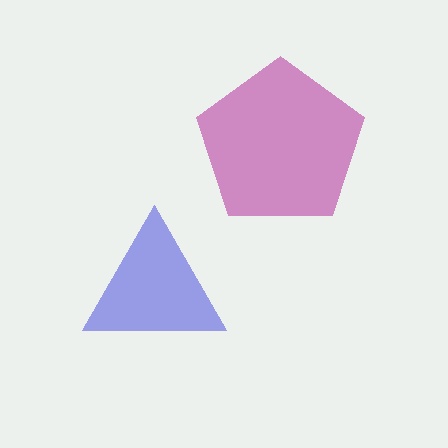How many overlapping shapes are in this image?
There are 2 overlapping shapes in the image.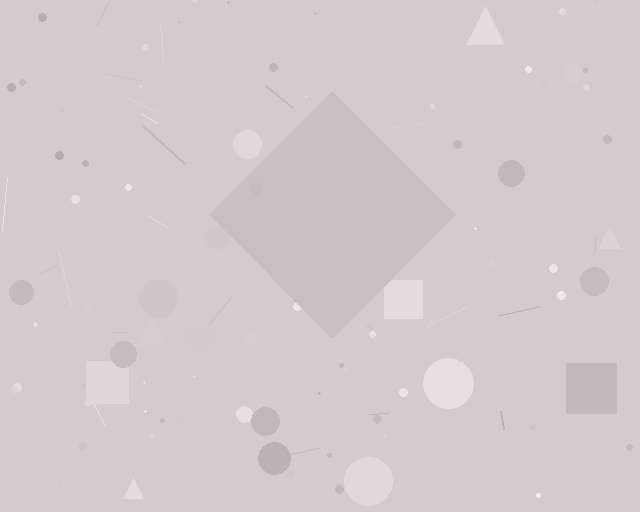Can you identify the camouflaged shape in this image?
The camouflaged shape is a diamond.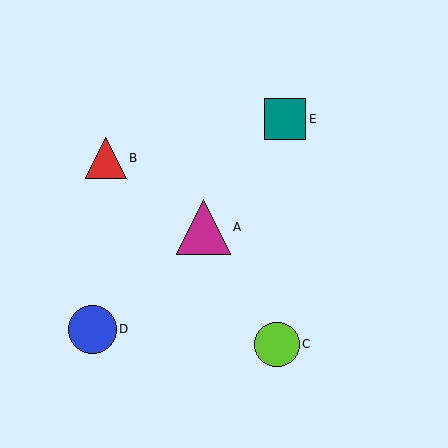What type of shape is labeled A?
Shape A is a magenta triangle.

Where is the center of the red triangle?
The center of the red triangle is at (106, 158).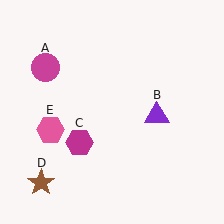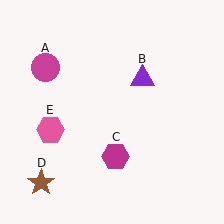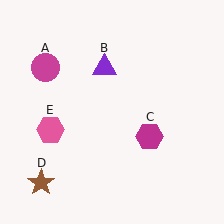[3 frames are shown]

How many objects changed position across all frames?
2 objects changed position: purple triangle (object B), magenta hexagon (object C).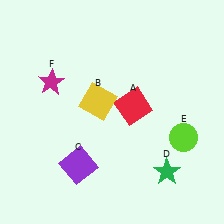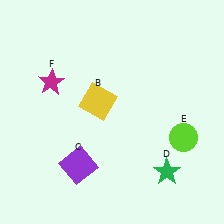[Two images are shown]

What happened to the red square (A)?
The red square (A) was removed in Image 2. It was in the top-right area of Image 1.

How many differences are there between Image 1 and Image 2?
There is 1 difference between the two images.